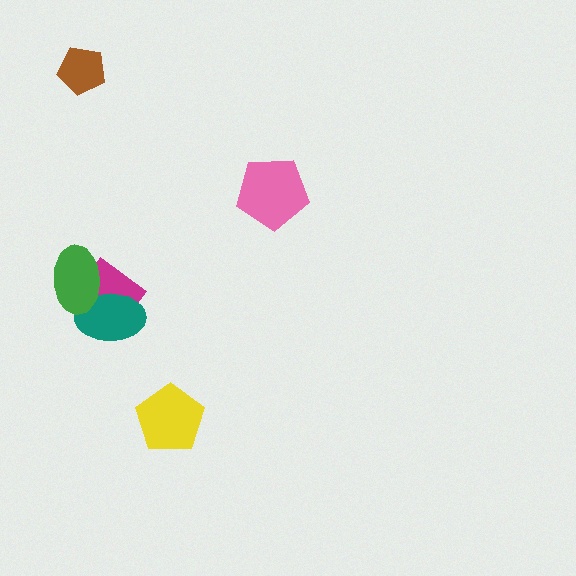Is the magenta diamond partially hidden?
Yes, it is partially covered by another shape.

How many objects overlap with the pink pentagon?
0 objects overlap with the pink pentagon.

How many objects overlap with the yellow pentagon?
0 objects overlap with the yellow pentagon.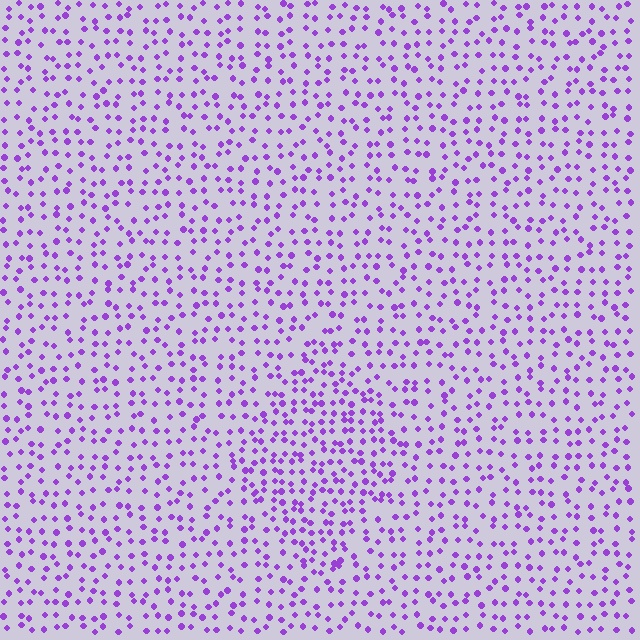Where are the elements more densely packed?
The elements are more densely packed inside the diamond boundary.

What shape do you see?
I see a diamond.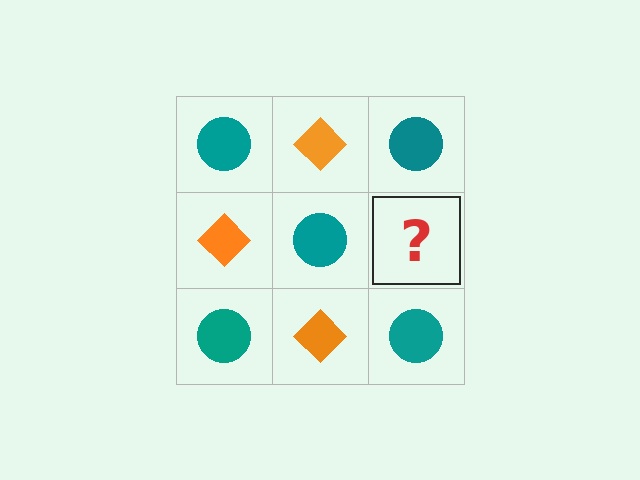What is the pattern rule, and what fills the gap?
The rule is that it alternates teal circle and orange diamond in a checkerboard pattern. The gap should be filled with an orange diamond.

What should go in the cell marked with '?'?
The missing cell should contain an orange diamond.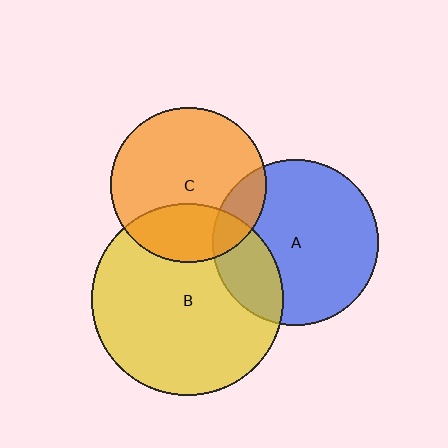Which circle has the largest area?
Circle B (yellow).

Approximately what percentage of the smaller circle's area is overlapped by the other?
Approximately 30%.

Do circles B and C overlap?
Yes.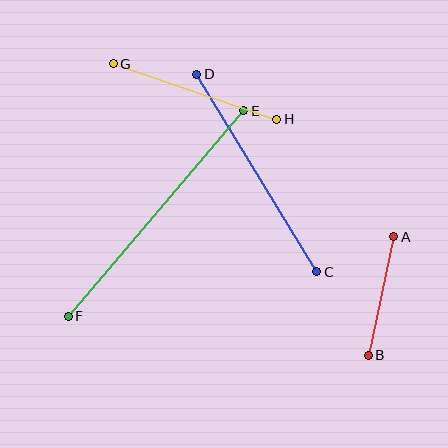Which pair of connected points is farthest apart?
Points E and F are farthest apart.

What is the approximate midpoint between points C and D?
The midpoint is at approximately (257, 173) pixels.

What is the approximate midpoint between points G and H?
The midpoint is at approximately (195, 92) pixels.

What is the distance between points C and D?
The distance is approximately 231 pixels.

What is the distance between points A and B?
The distance is approximately 122 pixels.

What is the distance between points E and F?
The distance is approximately 270 pixels.